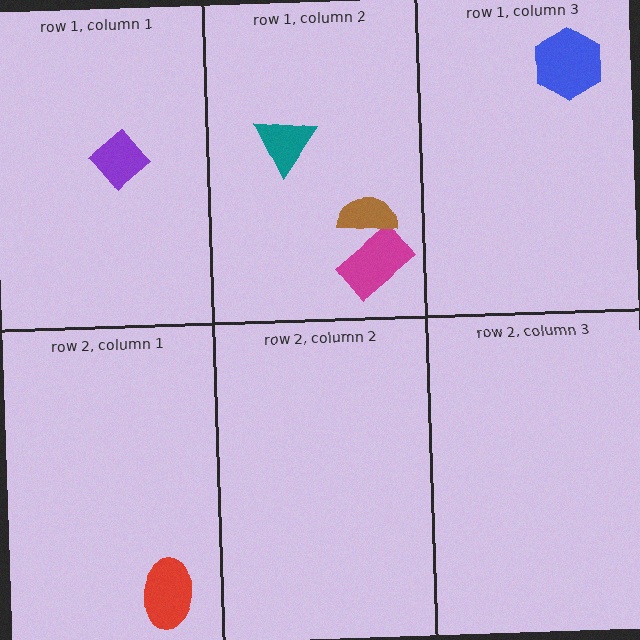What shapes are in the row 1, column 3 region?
The blue hexagon.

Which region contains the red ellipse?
The row 2, column 1 region.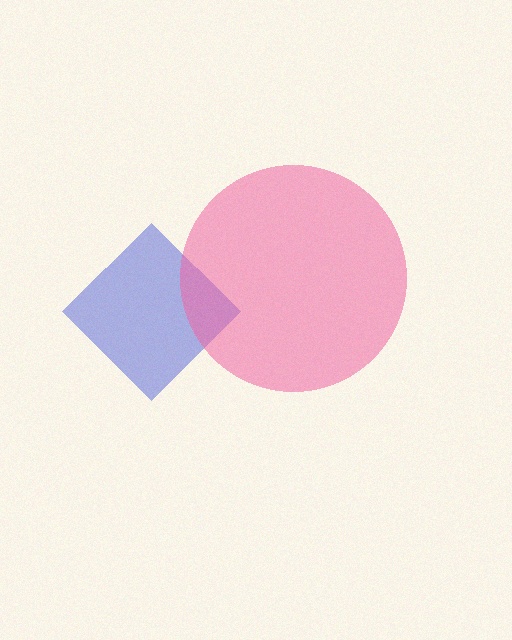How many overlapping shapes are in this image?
There are 2 overlapping shapes in the image.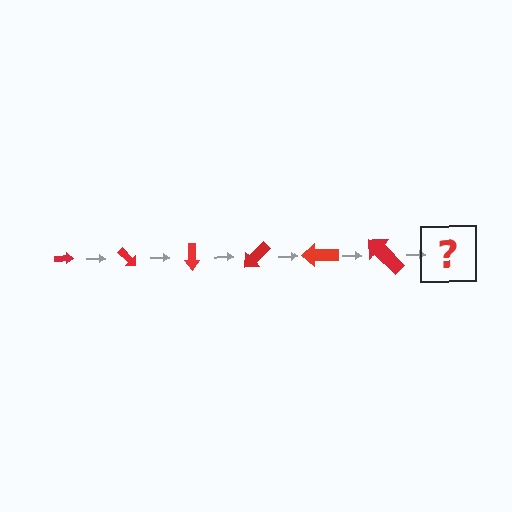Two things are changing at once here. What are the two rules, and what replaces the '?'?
The two rules are that the arrow grows larger each step and it rotates 45 degrees each step. The '?' should be an arrow, larger than the previous one and rotated 270 degrees from the start.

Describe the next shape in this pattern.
It should be an arrow, larger than the previous one and rotated 270 degrees from the start.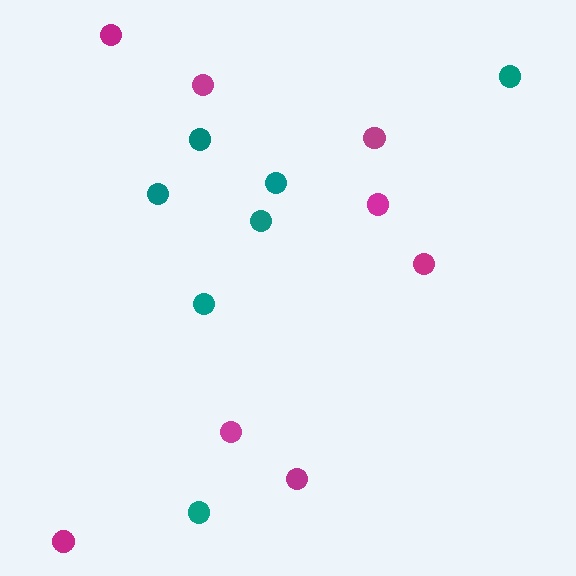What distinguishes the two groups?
There are 2 groups: one group of teal circles (7) and one group of magenta circles (8).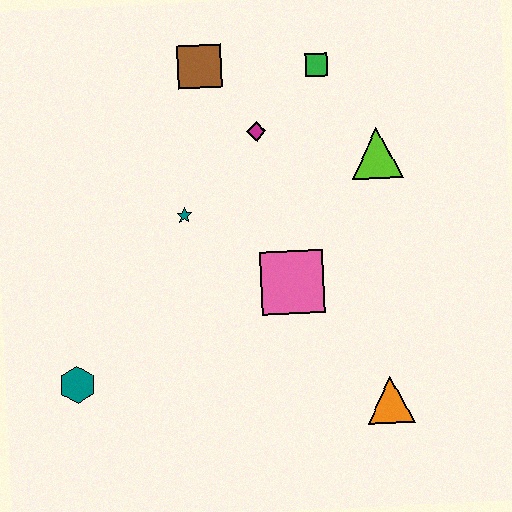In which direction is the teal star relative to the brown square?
The teal star is below the brown square.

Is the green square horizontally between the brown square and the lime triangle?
Yes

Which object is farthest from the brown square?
The orange triangle is farthest from the brown square.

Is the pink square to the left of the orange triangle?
Yes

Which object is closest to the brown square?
The magenta diamond is closest to the brown square.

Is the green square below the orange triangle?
No